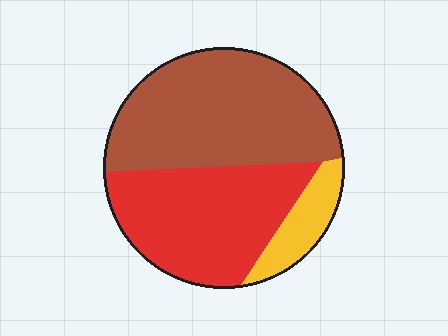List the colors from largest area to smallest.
From largest to smallest: brown, red, yellow.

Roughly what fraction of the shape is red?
Red takes up about two fifths (2/5) of the shape.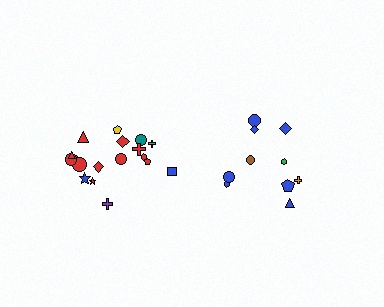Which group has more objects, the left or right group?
The left group.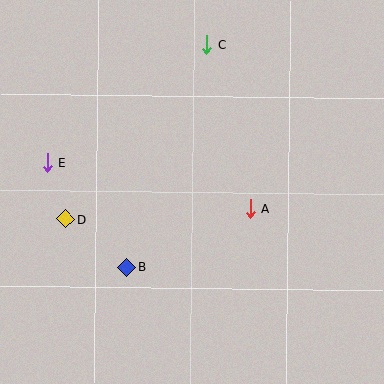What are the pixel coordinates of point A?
Point A is at (250, 208).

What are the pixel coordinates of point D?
Point D is at (66, 219).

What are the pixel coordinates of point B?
Point B is at (127, 267).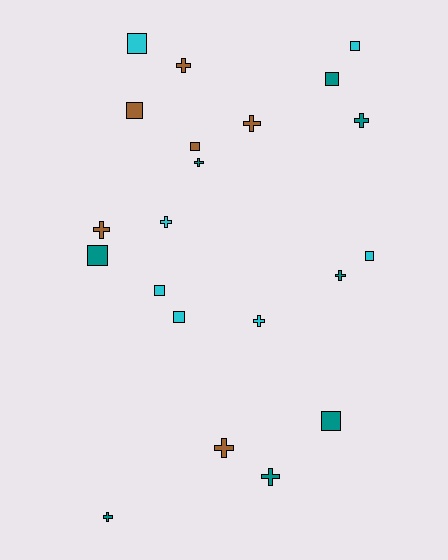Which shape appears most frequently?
Cross, with 11 objects.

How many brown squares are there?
There are 2 brown squares.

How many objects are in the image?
There are 21 objects.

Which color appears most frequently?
Teal, with 8 objects.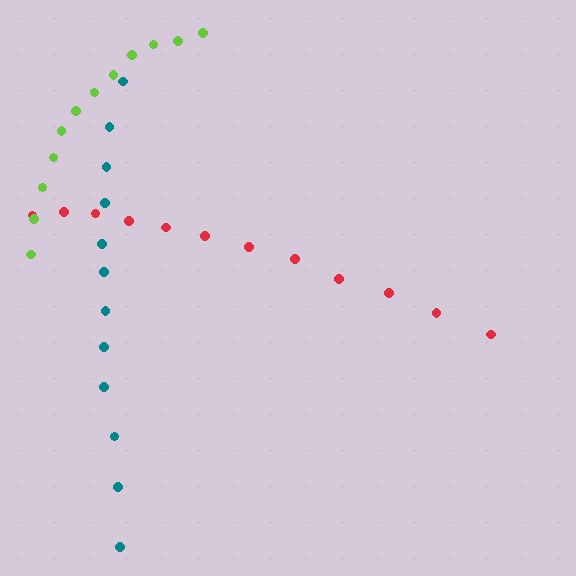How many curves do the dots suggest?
There are 3 distinct paths.